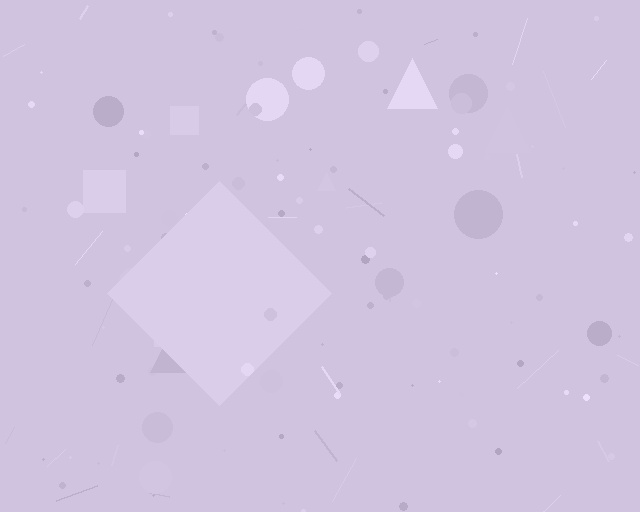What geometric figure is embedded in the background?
A diamond is embedded in the background.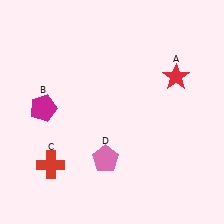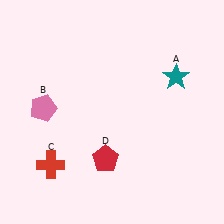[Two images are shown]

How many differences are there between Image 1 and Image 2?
There are 3 differences between the two images.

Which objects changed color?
A changed from red to teal. B changed from magenta to pink. D changed from pink to red.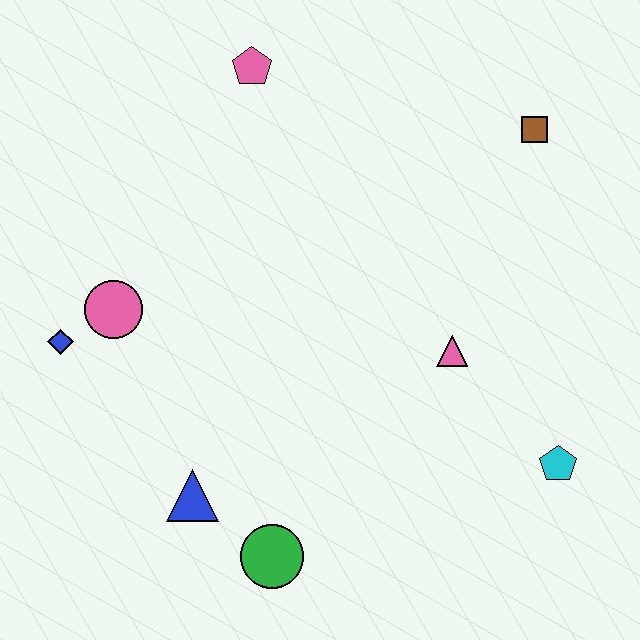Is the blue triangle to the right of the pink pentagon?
No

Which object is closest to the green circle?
The blue triangle is closest to the green circle.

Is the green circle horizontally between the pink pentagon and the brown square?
Yes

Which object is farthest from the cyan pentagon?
The blue diamond is farthest from the cyan pentagon.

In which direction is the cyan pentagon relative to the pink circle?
The cyan pentagon is to the right of the pink circle.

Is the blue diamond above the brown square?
No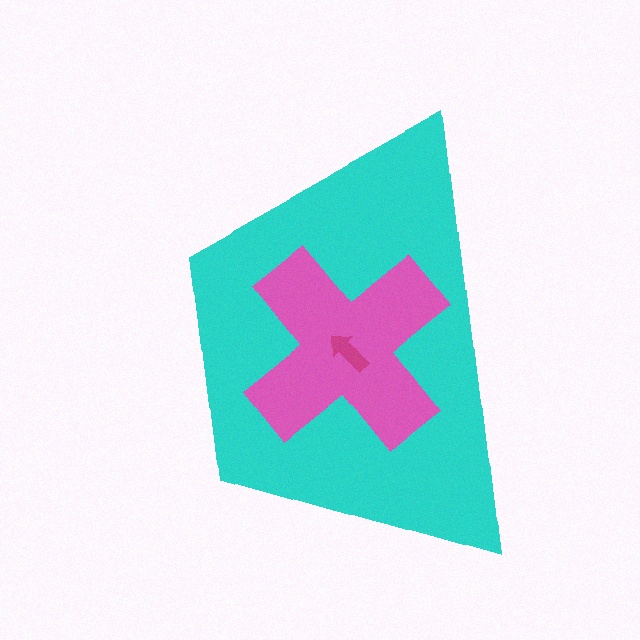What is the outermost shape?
The cyan trapezoid.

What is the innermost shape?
The magenta arrow.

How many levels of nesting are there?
3.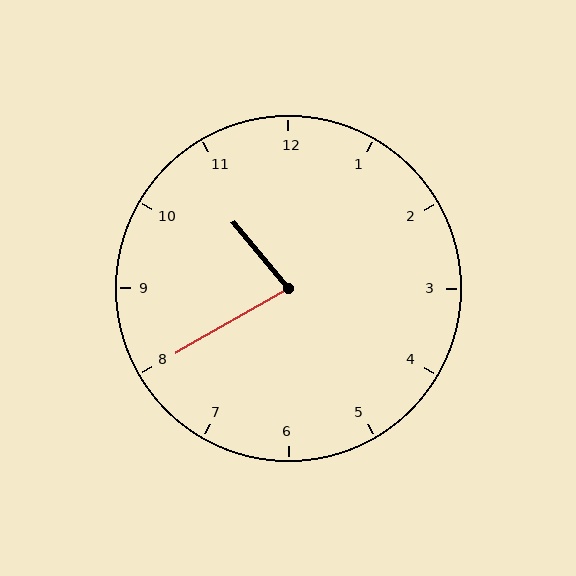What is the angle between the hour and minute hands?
Approximately 80 degrees.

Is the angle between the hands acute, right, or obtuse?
It is acute.